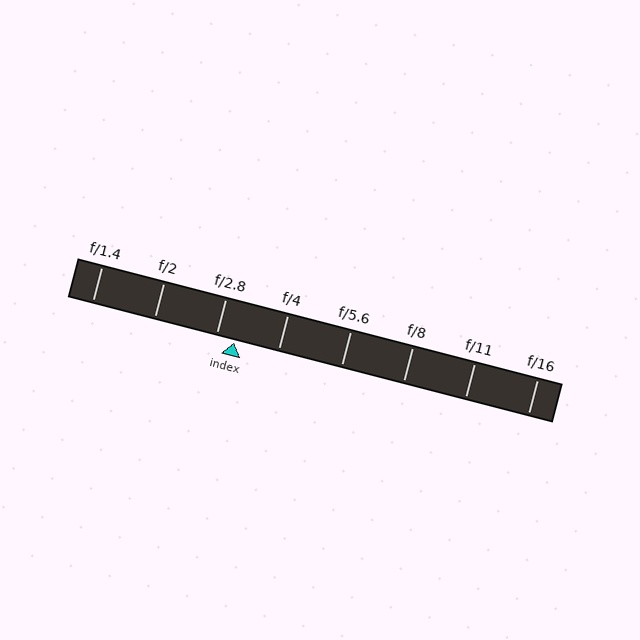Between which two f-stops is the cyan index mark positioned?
The index mark is between f/2.8 and f/4.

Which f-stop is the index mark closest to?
The index mark is closest to f/2.8.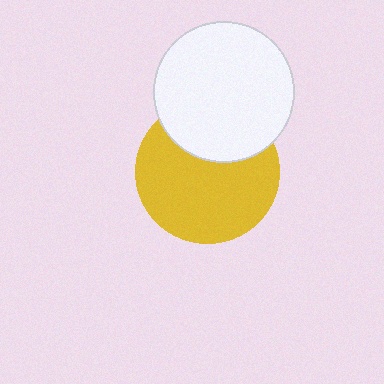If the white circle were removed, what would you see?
You would see the complete yellow circle.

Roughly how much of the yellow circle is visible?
Most of it is visible (roughly 69%).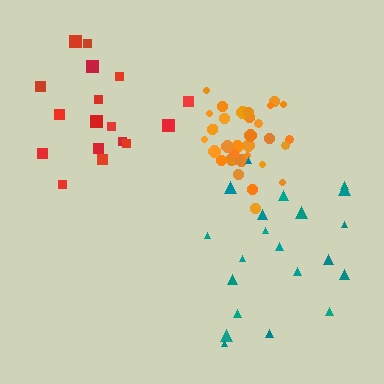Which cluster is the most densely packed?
Orange.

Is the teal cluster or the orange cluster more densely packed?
Orange.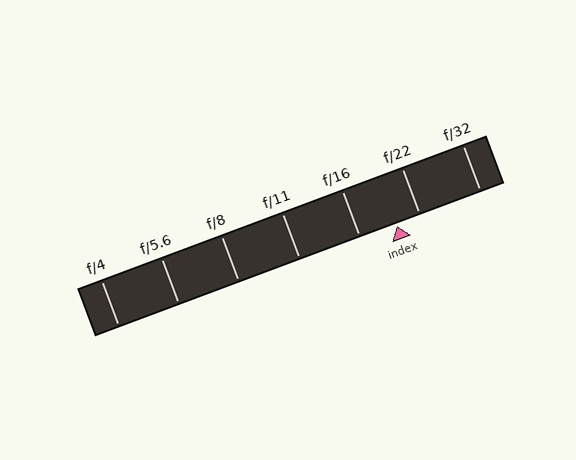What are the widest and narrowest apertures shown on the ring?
The widest aperture shown is f/4 and the narrowest is f/32.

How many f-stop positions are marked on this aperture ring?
There are 7 f-stop positions marked.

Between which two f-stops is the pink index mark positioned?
The index mark is between f/16 and f/22.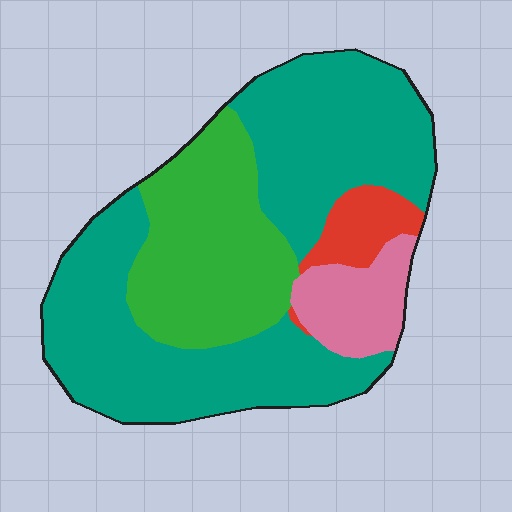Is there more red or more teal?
Teal.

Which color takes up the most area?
Teal, at roughly 60%.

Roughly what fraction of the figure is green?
Green covers 26% of the figure.